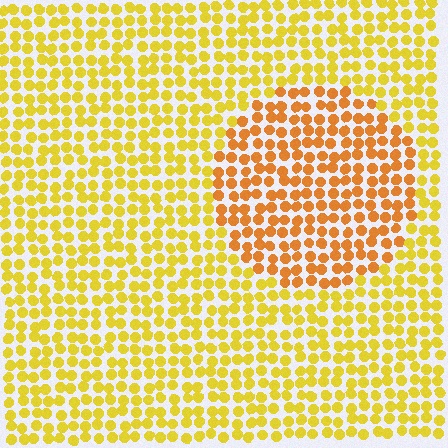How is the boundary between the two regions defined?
The boundary is defined purely by a slight shift in hue (about 27 degrees). Spacing, size, and orientation are identical on both sides.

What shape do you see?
I see a circle.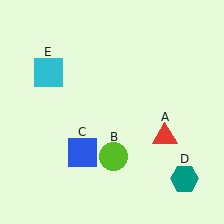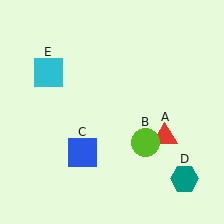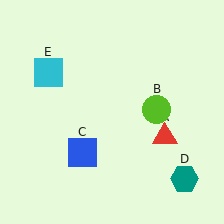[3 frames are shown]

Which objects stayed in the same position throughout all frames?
Red triangle (object A) and blue square (object C) and teal hexagon (object D) and cyan square (object E) remained stationary.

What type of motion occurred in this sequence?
The lime circle (object B) rotated counterclockwise around the center of the scene.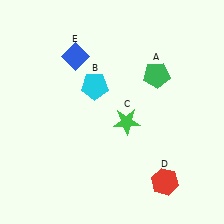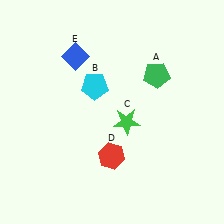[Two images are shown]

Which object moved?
The red hexagon (D) moved left.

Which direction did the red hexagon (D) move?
The red hexagon (D) moved left.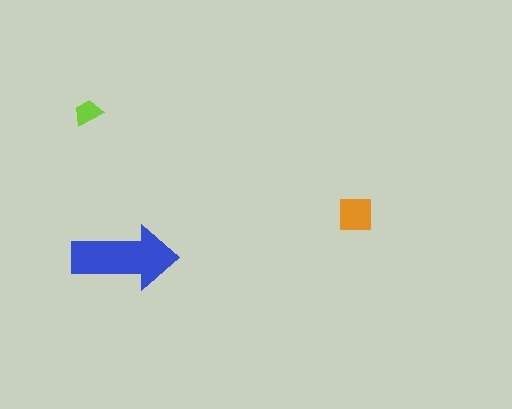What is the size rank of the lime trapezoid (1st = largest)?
3rd.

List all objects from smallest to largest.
The lime trapezoid, the orange square, the blue arrow.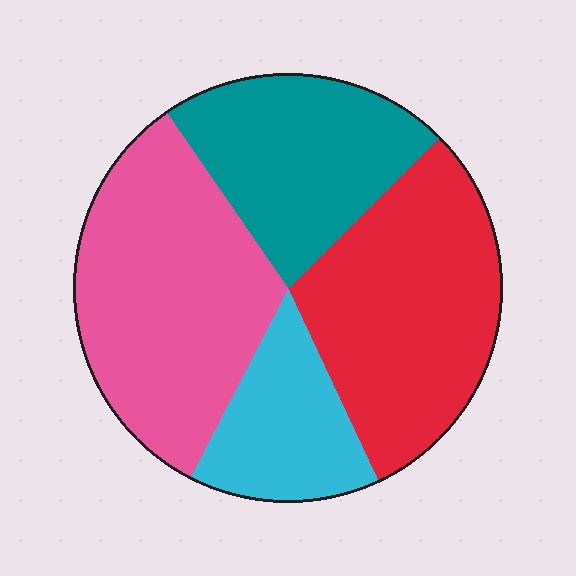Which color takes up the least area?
Cyan, at roughly 15%.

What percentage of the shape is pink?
Pink takes up between a sixth and a third of the shape.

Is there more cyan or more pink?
Pink.